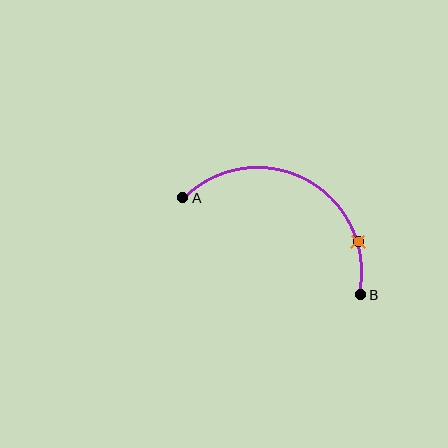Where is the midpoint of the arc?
The arc midpoint is the point on the curve farthest from the straight line joining A and B. It sits above that line.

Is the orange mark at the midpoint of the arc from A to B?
No. The orange mark lies on the arc but is closer to endpoint B. The arc midpoint would be at the point on the curve equidistant along the arc from both A and B.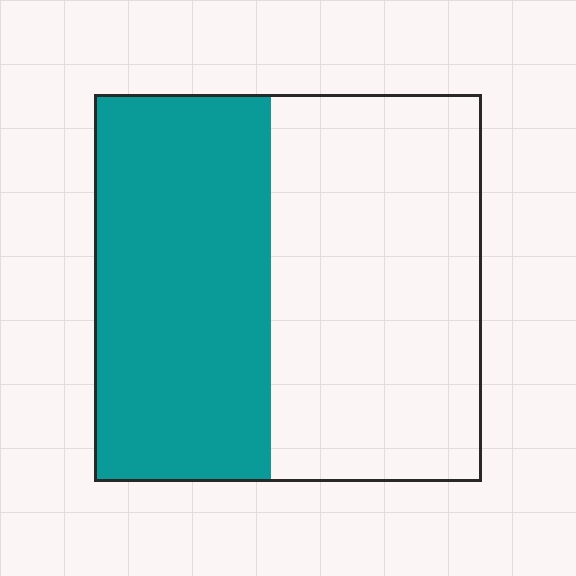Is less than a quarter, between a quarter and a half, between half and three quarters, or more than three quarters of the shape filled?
Between a quarter and a half.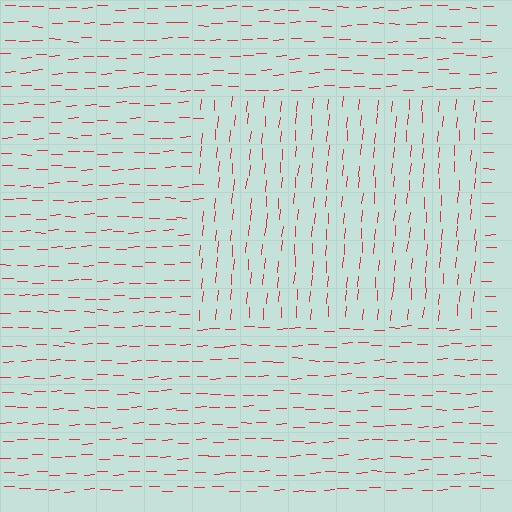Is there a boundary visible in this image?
Yes, there is a texture boundary formed by a change in line orientation.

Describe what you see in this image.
The image is filled with small red line segments. A rectangle region in the image has lines oriented differently from the surrounding lines, creating a visible texture boundary.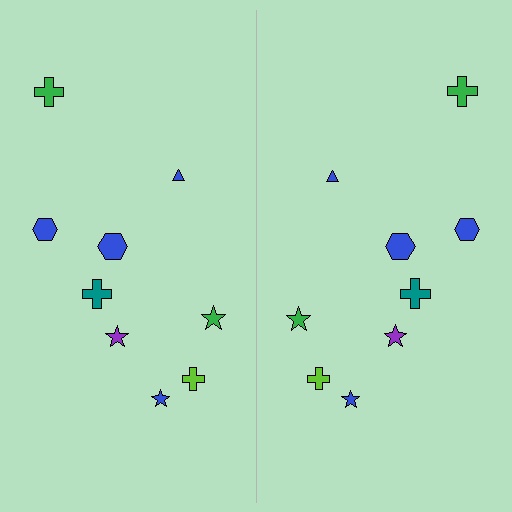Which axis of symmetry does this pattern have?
The pattern has a vertical axis of symmetry running through the center of the image.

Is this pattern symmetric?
Yes, this pattern has bilateral (reflection) symmetry.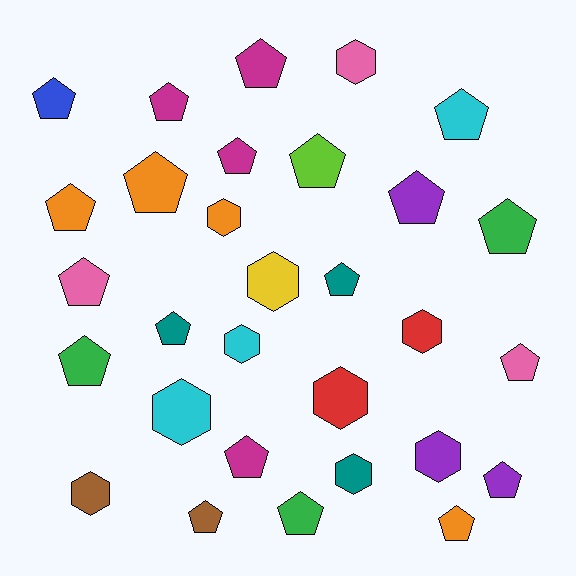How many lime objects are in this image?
There is 1 lime object.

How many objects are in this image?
There are 30 objects.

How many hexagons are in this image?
There are 10 hexagons.